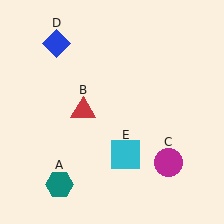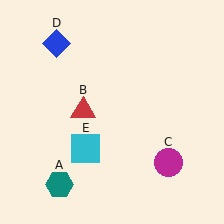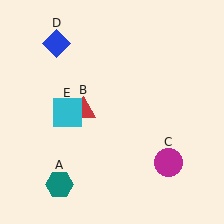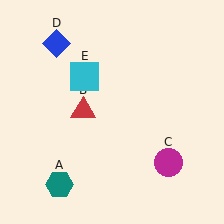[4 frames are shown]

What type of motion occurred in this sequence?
The cyan square (object E) rotated clockwise around the center of the scene.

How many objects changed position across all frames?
1 object changed position: cyan square (object E).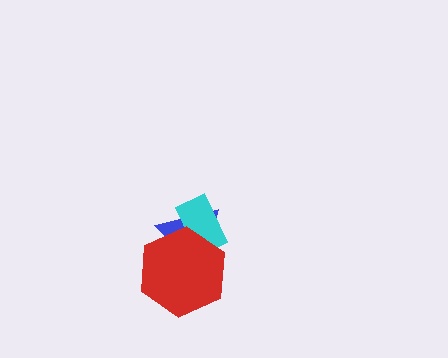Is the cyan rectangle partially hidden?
Yes, it is partially covered by another shape.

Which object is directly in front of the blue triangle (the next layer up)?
The cyan rectangle is directly in front of the blue triangle.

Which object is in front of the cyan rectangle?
The red hexagon is in front of the cyan rectangle.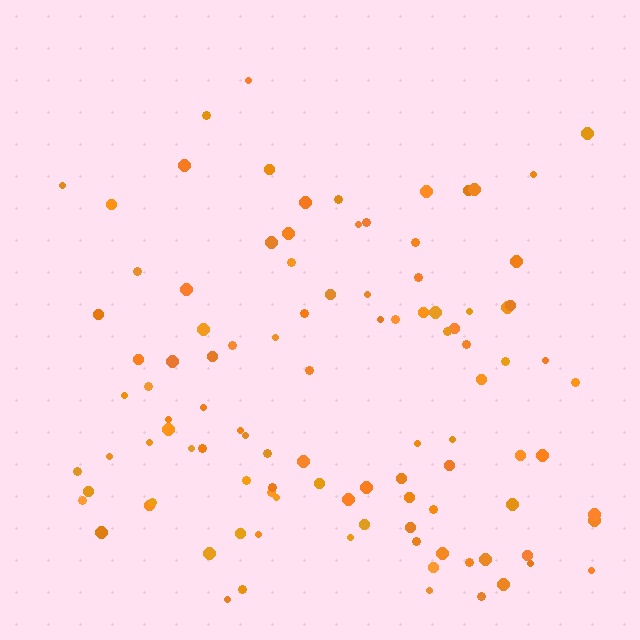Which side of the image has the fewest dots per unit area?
The top.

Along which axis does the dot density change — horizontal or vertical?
Vertical.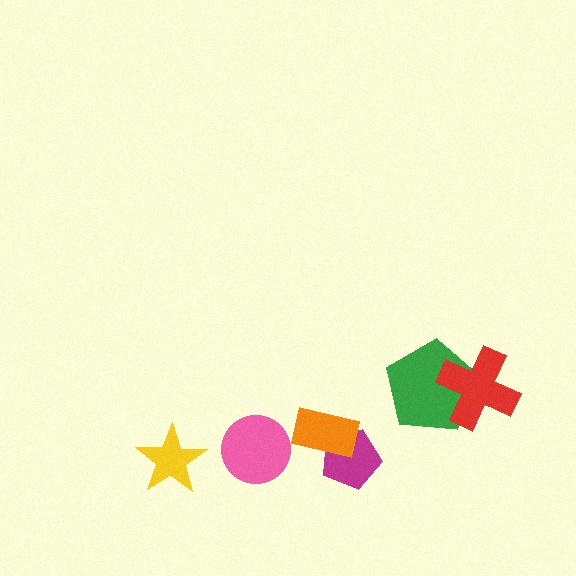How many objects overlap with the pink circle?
0 objects overlap with the pink circle.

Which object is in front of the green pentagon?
The red cross is in front of the green pentagon.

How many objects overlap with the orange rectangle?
1 object overlaps with the orange rectangle.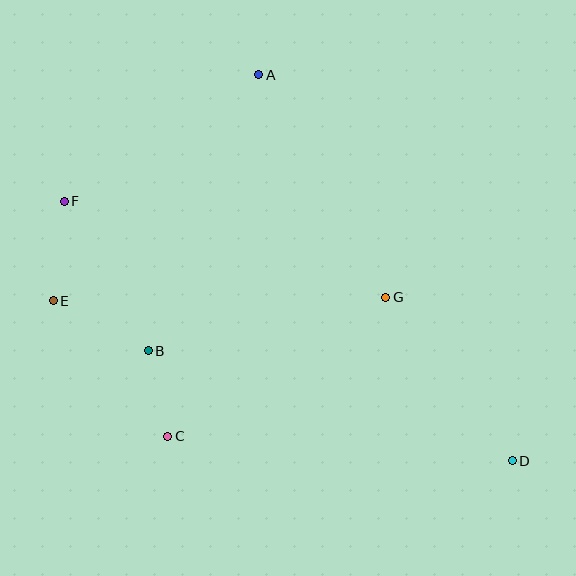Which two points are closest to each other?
Points B and C are closest to each other.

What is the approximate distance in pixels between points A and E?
The distance between A and E is approximately 305 pixels.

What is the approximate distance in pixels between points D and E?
The distance between D and E is approximately 486 pixels.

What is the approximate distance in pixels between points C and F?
The distance between C and F is approximately 256 pixels.